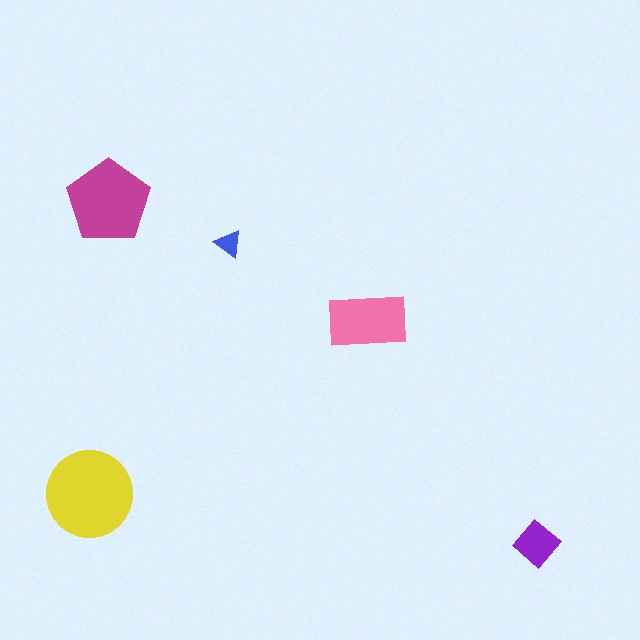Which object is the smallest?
The blue triangle.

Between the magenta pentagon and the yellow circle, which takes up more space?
The yellow circle.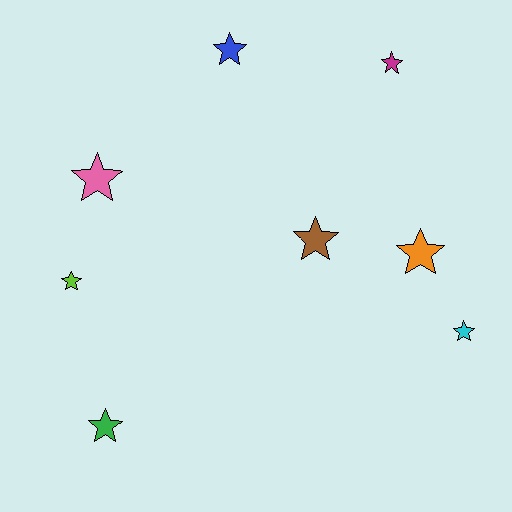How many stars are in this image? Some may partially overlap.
There are 8 stars.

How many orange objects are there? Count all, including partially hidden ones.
There is 1 orange object.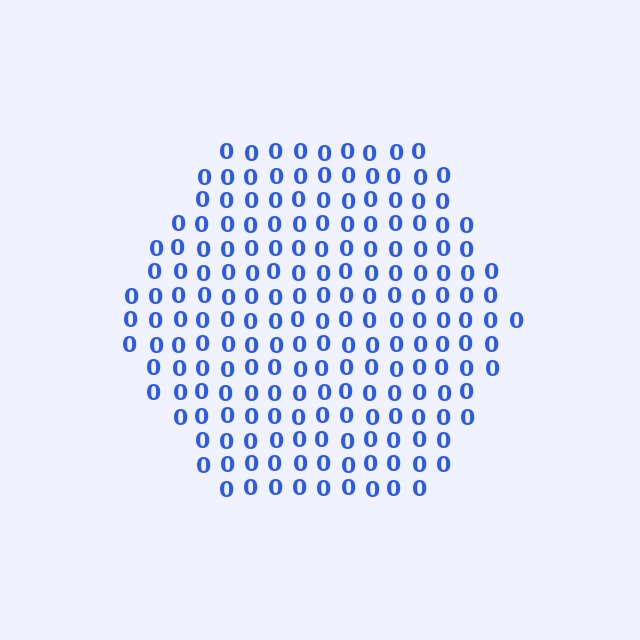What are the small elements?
The small elements are digit 0's.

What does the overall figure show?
The overall figure shows a hexagon.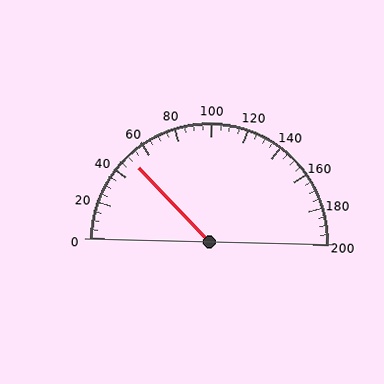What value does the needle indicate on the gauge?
The needle indicates approximately 50.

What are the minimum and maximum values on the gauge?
The gauge ranges from 0 to 200.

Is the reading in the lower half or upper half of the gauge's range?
The reading is in the lower half of the range (0 to 200).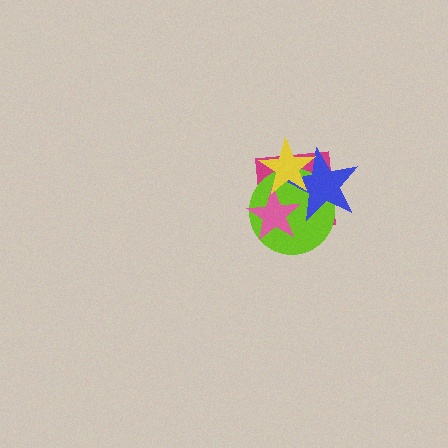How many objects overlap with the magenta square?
4 objects overlap with the magenta square.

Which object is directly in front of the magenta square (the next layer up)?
The lime circle is directly in front of the magenta square.